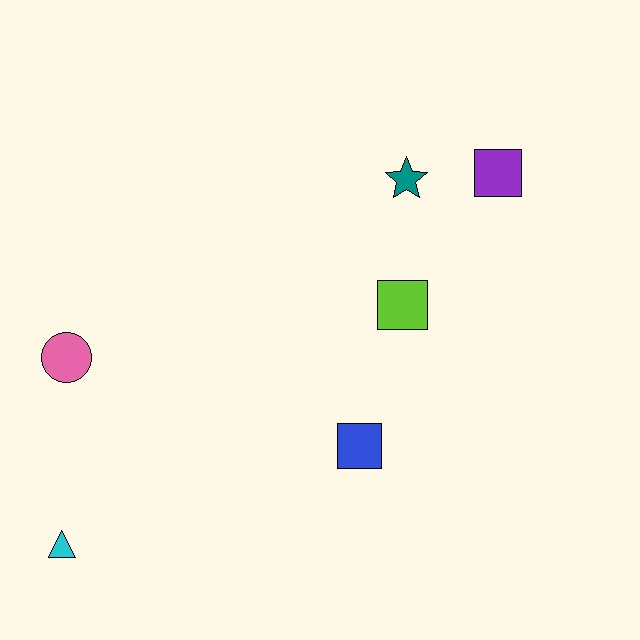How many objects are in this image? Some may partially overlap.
There are 6 objects.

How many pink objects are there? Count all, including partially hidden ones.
There is 1 pink object.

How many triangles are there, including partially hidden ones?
There is 1 triangle.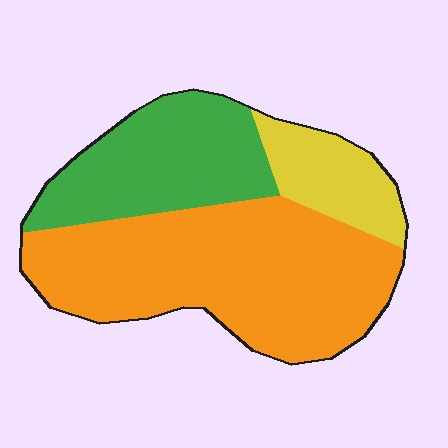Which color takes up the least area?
Yellow, at roughly 15%.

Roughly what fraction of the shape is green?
Green covers 29% of the shape.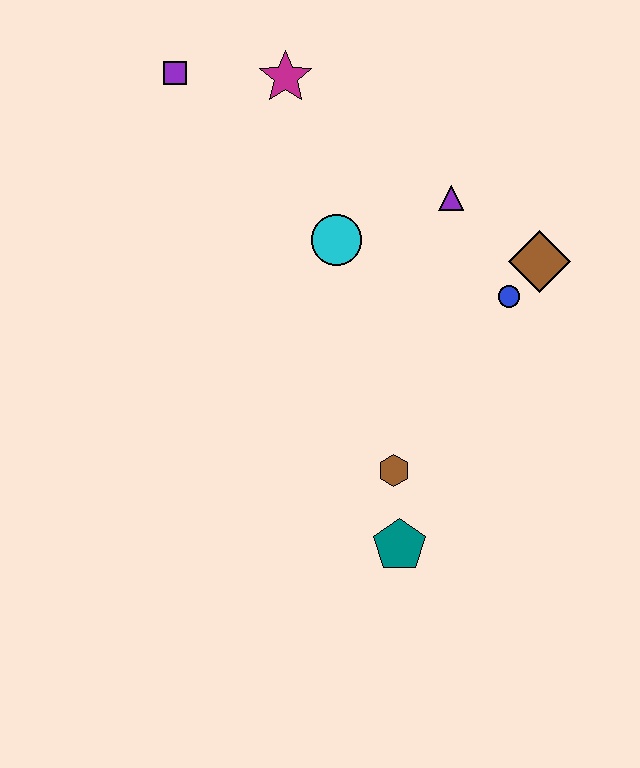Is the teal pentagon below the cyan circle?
Yes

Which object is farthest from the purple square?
The teal pentagon is farthest from the purple square.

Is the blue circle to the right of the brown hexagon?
Yes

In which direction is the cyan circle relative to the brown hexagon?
The cyan circle is above the brown hexagon.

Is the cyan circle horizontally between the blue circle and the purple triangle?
No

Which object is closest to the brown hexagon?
The teal pentagon is closest to the brown hexagon.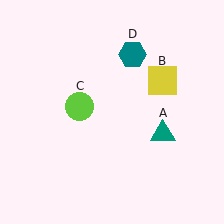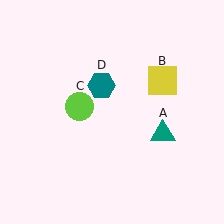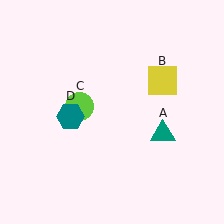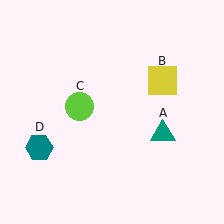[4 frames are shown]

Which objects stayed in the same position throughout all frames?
Teal triangle (object A) and yellow square (object B) and lime circle (object C) remained stationary.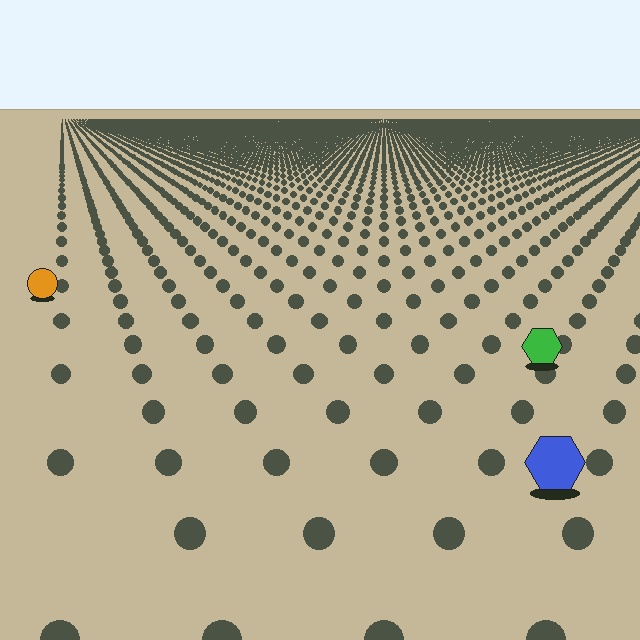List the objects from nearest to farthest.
From nearest to farthest: the blue hexagon, the green hexagon, the orange circle.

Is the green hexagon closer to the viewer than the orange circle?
Yes. The green hexagon is closer — you can tell from the texture gradient: the ground texture is coarser near it.